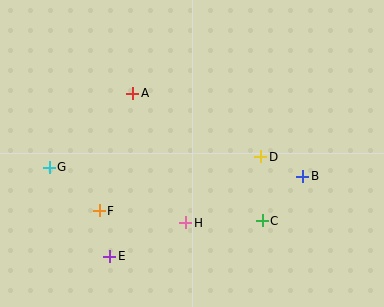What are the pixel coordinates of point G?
Point G is at (49, 167).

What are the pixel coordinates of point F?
Point F is at (99, 211).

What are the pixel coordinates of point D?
Point D is at (261, 157).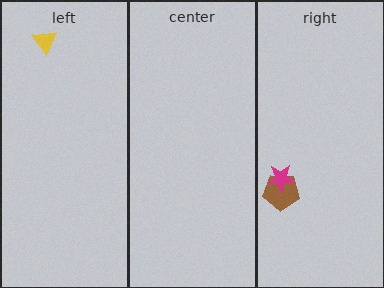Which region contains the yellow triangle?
The left region.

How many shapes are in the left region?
1.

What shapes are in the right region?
The brown pentagon, the magenta star.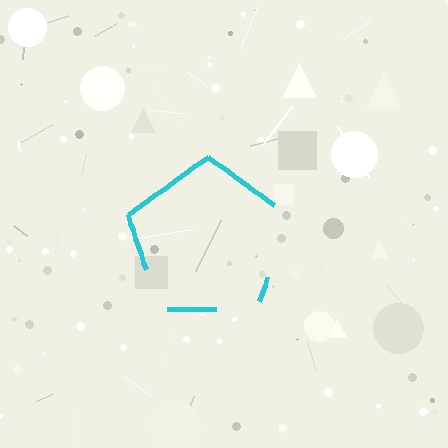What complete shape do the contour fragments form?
The contour fragments form a pentagon.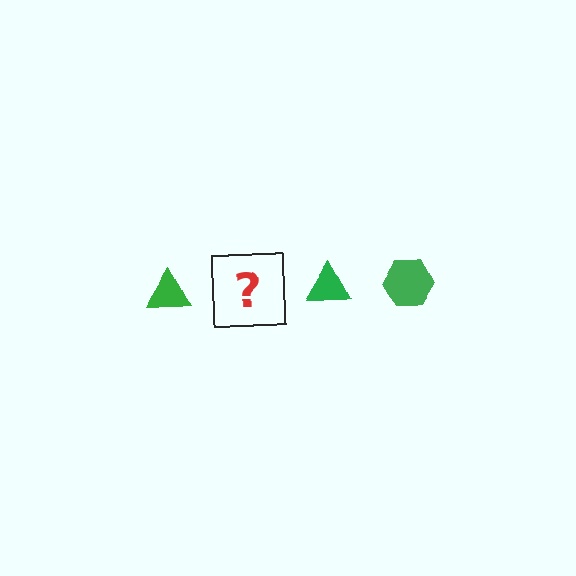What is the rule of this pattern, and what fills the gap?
The rule is that the pattern cycles through triangle, hexagon shapes in green. The gap should be filled with a green hexagon.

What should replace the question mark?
The question mark should be replaced with a green hexagon.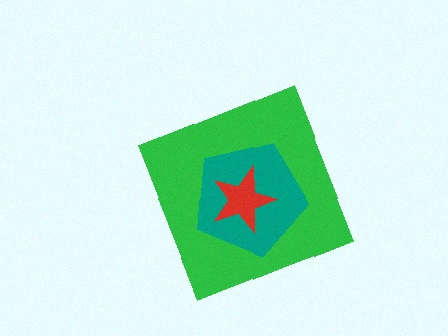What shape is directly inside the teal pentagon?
The red star.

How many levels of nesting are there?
3.